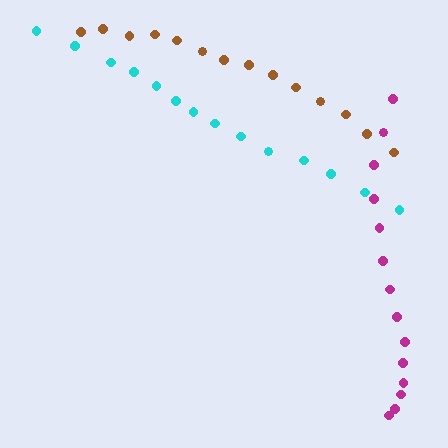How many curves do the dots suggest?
There are 3 distinct paths.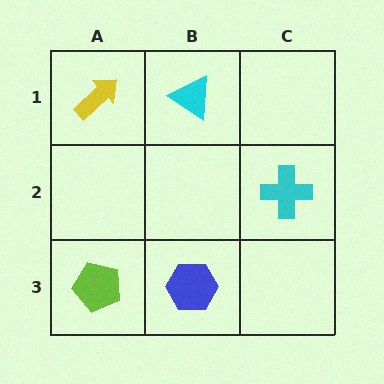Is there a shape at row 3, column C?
No, that cell is empty.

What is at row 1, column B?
A cyan triangle.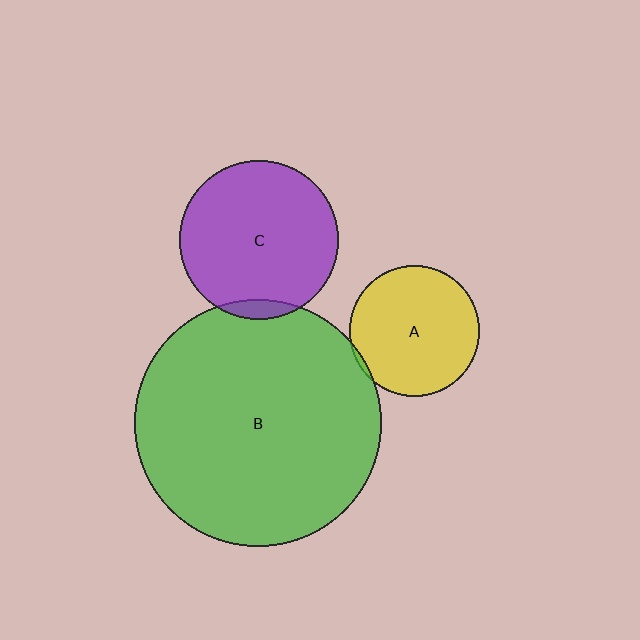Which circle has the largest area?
Circle B (green).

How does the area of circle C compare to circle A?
Approximately 1.5 times.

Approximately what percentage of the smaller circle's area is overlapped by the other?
Approximately 5%.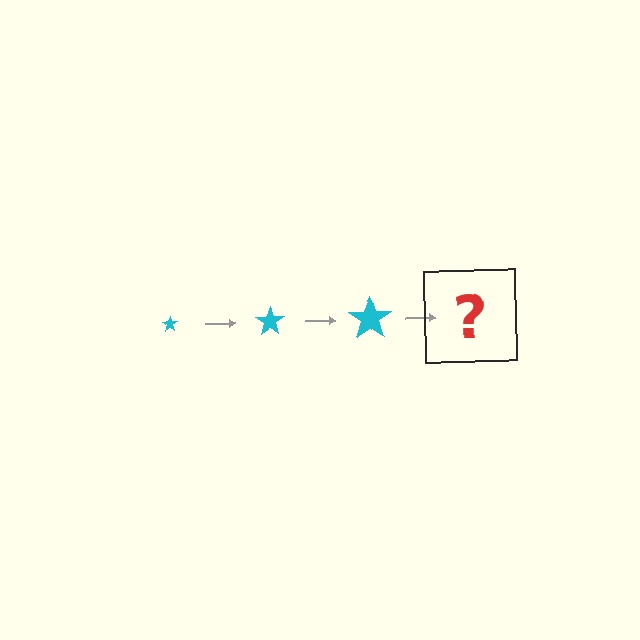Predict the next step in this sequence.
The next step is a cyan star, larger than the previous one.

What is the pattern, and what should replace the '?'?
The pattern is that the star gets progressively larger each step. The '?' should be a cyan star, larger than the previous one.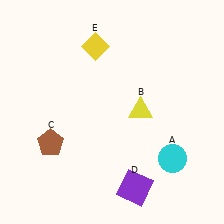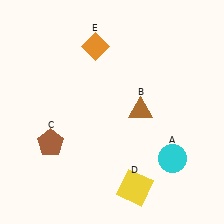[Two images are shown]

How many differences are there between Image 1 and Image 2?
There are 3 differences between the two images.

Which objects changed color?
B changed from yellow to brown. D changed from purple to yellow. E changed from yellow to orange.